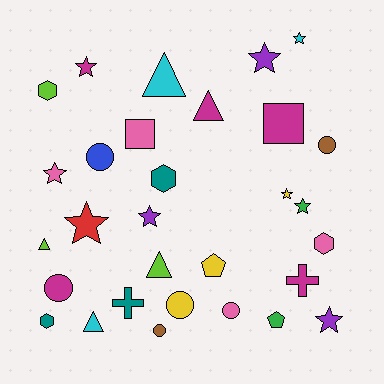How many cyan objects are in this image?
There are 3 cyan objects.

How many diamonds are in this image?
There are no diamonds.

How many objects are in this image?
There are 30 objects.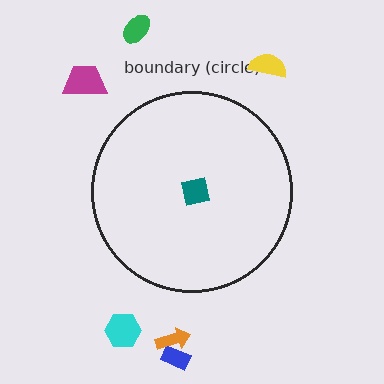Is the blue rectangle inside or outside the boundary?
Outside.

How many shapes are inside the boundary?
1 inside, 6 outside.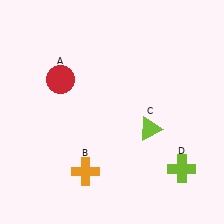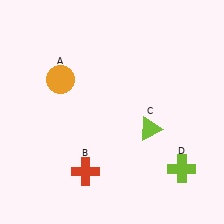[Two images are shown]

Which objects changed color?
A changed from red to orange. B changed from orange to red.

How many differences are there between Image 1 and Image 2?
There are 2 differences between the two images.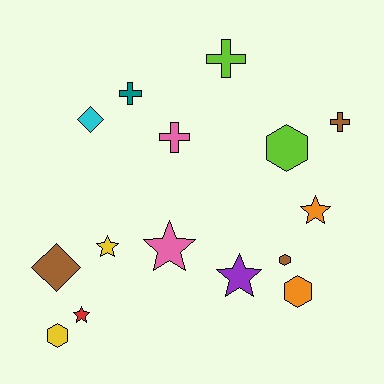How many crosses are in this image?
There are 4 crosses.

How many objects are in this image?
There are 15 objects.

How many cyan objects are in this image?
There is 1 cyan object.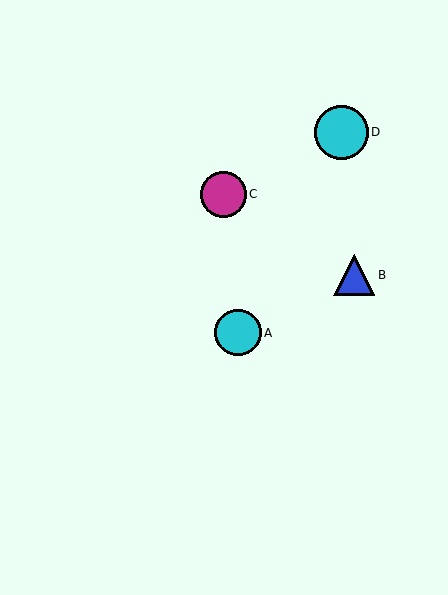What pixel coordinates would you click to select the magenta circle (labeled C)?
Click at (223, 194) to select the magenta circle C.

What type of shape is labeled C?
Shape C is a magenta circle.